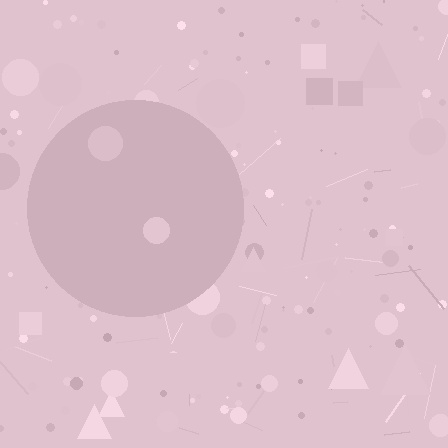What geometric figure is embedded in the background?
A circle is embedded in the background.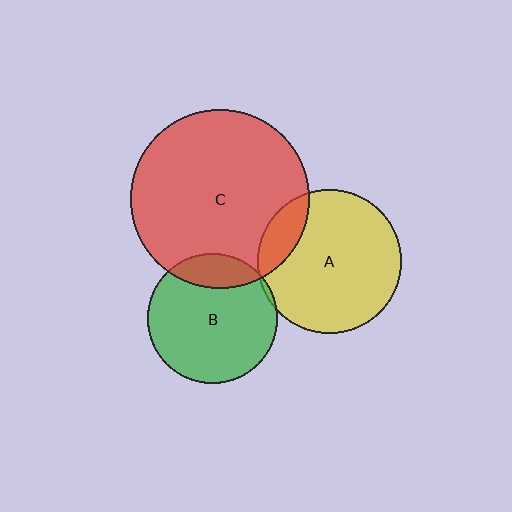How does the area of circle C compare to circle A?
Approximately 1.5 times.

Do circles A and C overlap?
Yes.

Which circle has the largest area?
Circle C (red).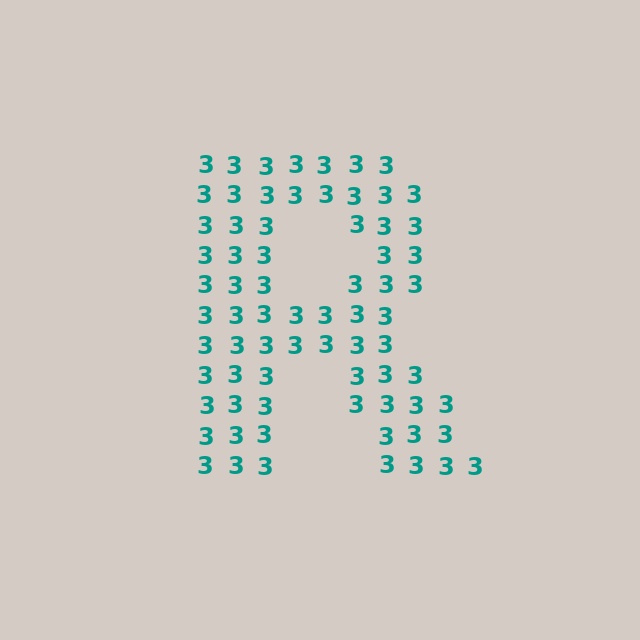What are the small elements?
The small elements are digit 3's.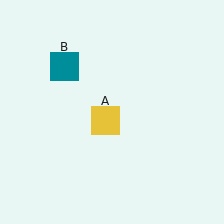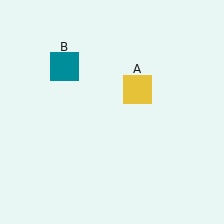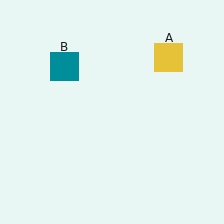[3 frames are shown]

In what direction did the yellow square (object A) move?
The yellow square (object A) moved up and to the right.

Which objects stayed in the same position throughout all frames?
Teal square (object B) remained stationary.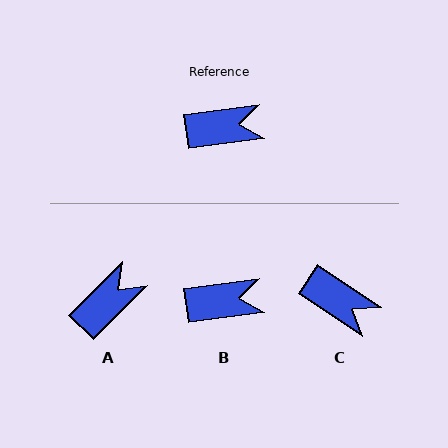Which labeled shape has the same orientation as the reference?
B.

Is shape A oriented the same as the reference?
No, it is off by about 37 degrees.